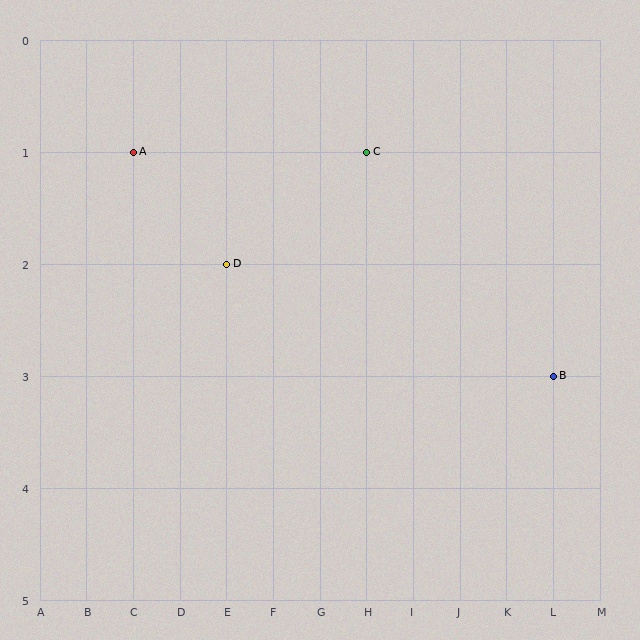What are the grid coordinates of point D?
Point D is at grid coordinates (E, 2).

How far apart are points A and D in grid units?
Points A and D are 2 columns and 1 row apart (about 2.2 grid units diagonally).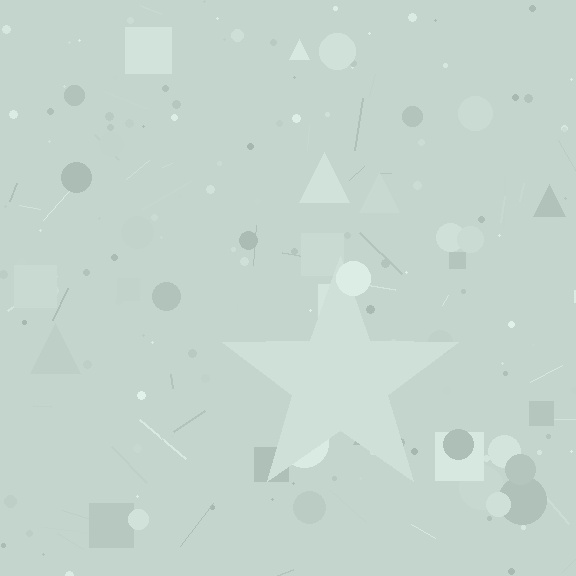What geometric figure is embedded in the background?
A star is embedded in the background.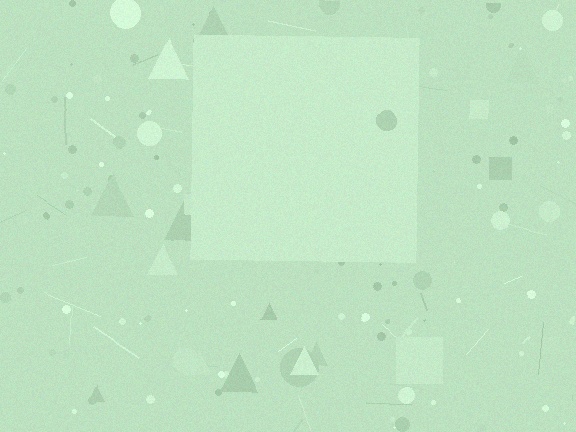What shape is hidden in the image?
A square is hidden in the image.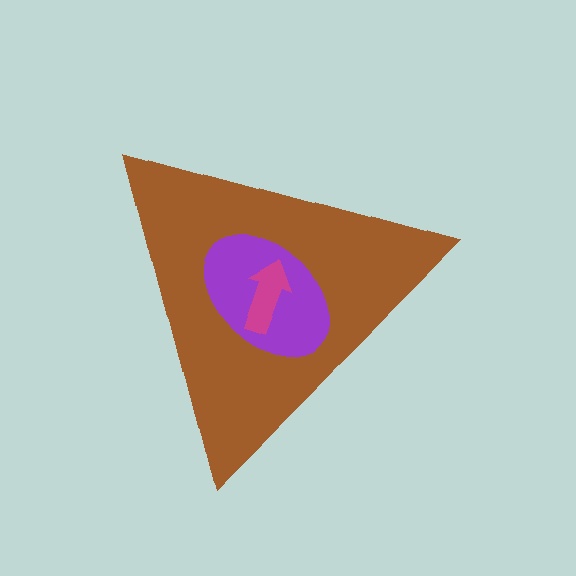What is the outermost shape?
The brown triangle.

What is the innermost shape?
The magenta arrow.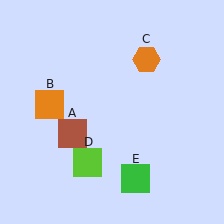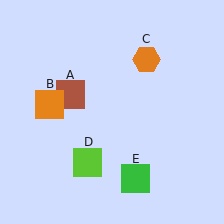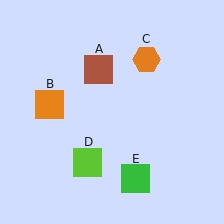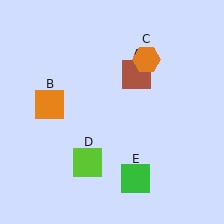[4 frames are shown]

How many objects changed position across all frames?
1 object changed position: brown square (object A).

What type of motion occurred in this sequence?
The brown square (object A) rotated clockwise around the center of the scene.